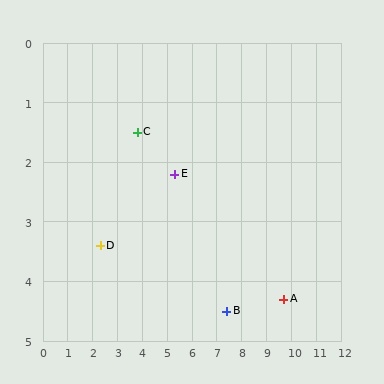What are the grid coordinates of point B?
Point B is at approximately (7.4, 4.5).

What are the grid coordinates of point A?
Point A is at approximately (9.7, 4.3).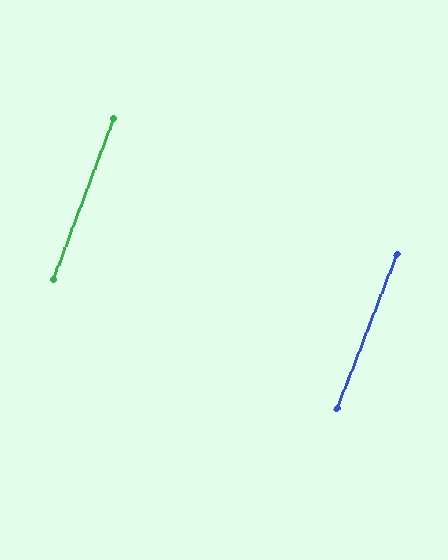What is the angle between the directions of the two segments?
Approximately 1 degree.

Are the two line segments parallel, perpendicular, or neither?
Parallel — their directions differ by only 1.0°.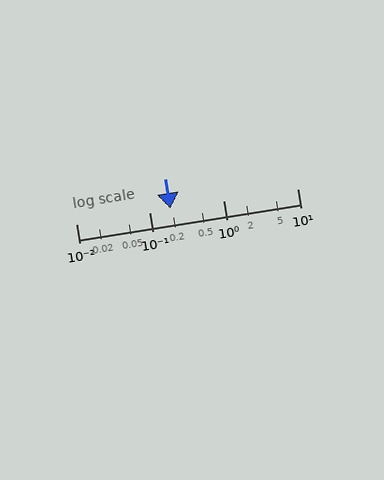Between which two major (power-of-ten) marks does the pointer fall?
The pointer is between 0.1 and 1.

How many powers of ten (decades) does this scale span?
The scale spans 3 decades, from 0.01 to 10.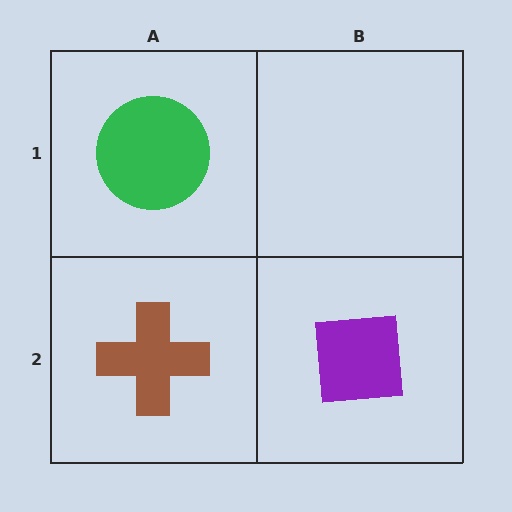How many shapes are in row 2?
2 shapes.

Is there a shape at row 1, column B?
No, that cell is empty.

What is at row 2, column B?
A purple square.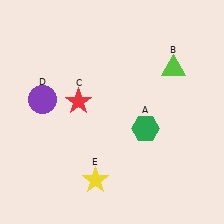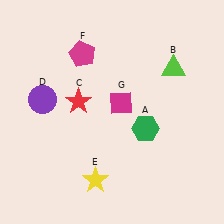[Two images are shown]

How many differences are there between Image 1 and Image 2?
There are 2 differences between the two images.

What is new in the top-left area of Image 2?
A magenta pentagon (F) was added in the top-left area of Image 2.